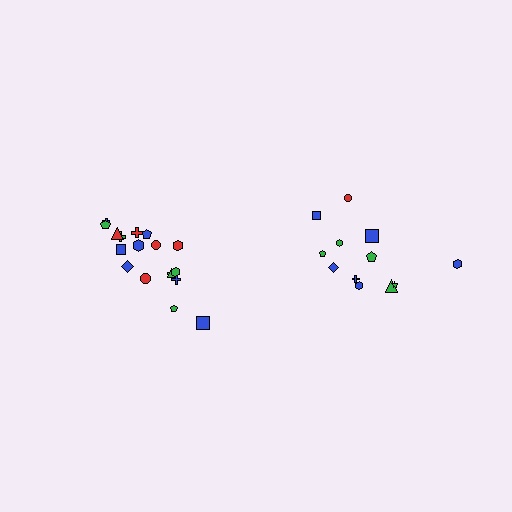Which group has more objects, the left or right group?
The left group.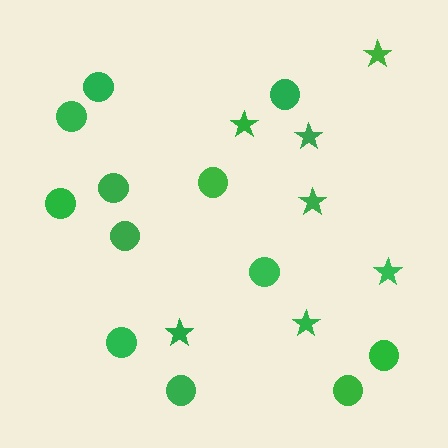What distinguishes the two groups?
There are 2 groups: one group of stars (7) and one group of circles (12).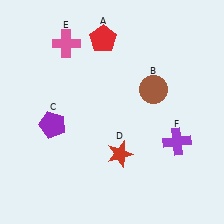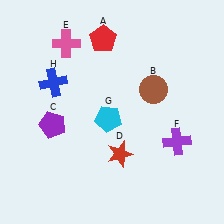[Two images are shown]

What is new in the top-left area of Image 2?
A blue cross (H) was added in the top-left area of Image 2.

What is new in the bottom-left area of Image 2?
A cyan pentagon (G) was added in the bottom-left area of Image 2.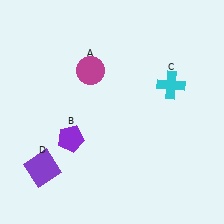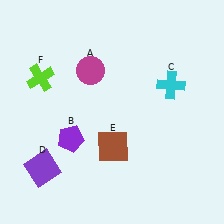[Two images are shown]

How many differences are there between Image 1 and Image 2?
There are 2 differences between the two images.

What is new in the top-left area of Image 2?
A lime cross (F) was added in the top-left area of Image 2.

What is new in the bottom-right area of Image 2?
A brown square (E) was added in the bottom-right area of Image 2.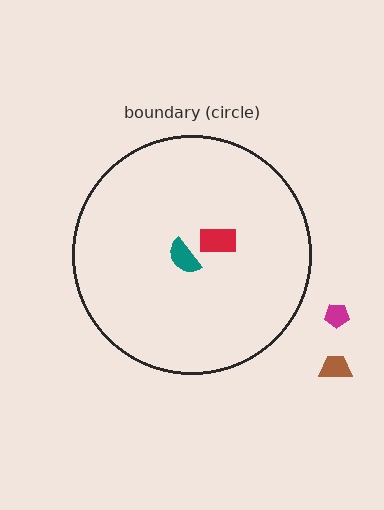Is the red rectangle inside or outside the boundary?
Inside.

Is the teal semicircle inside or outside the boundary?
Inside.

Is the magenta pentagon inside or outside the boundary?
Outside.